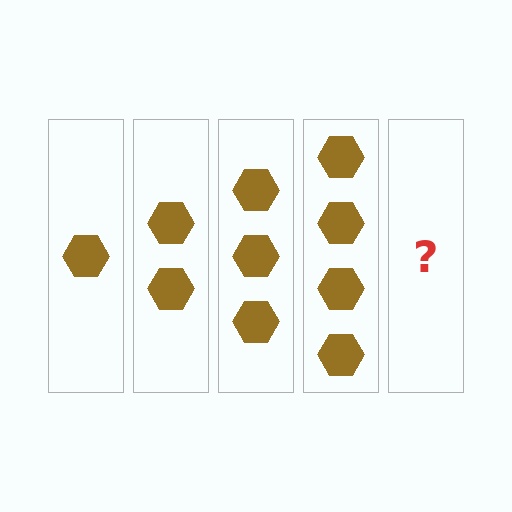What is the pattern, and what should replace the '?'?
The pattern is that each step adds one more hexagon. The '?' should be 5 hexagons.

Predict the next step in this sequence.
The next step is 5 hexagons.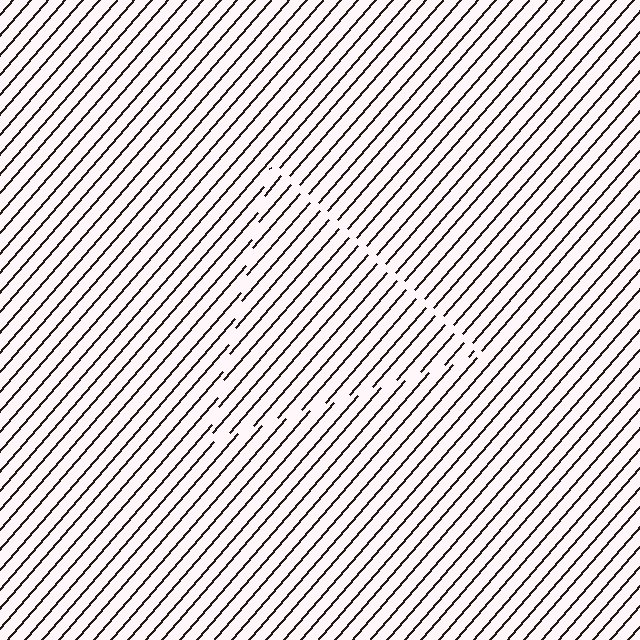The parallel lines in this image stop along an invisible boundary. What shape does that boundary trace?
An illusory triangle. The interior of the shape contains the same grating, shifted by half a period — the contour is defined by the phase discontinuity where line-ends from the inner and outer gratings abut.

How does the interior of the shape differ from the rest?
The interior of the shape contains the same grating, shifted by half a period — the contour is defined by the phase discontinuity where line-ends from the inner and outer gratings abut.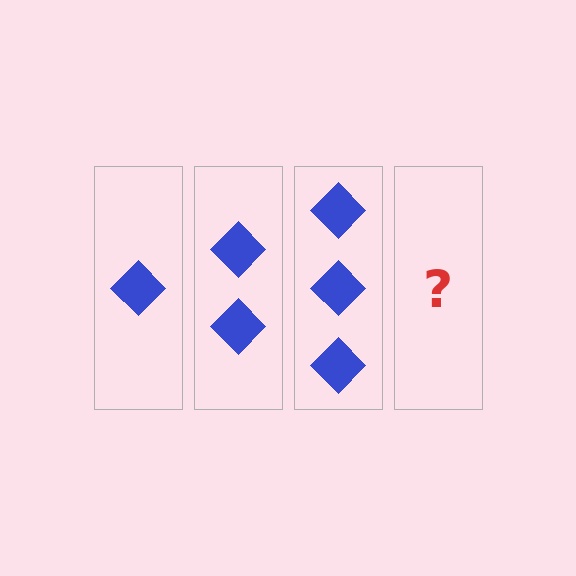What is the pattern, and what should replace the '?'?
The pattern is that each step adds one more diamond. The '?' should be 4 diamonds.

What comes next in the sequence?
The next element should be 4 diamonds.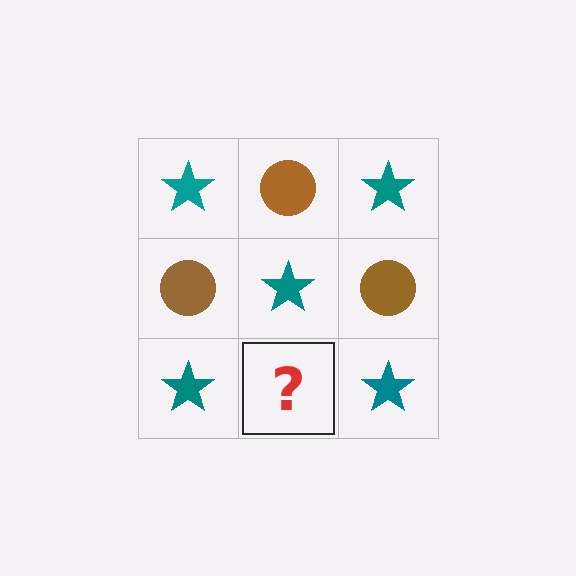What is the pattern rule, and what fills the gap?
The rule is that it alternates teal star and brown circle in a checkerboard pattern. The gap should be filled with a brown circle.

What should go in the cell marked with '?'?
The missing cell should contain a brown circle.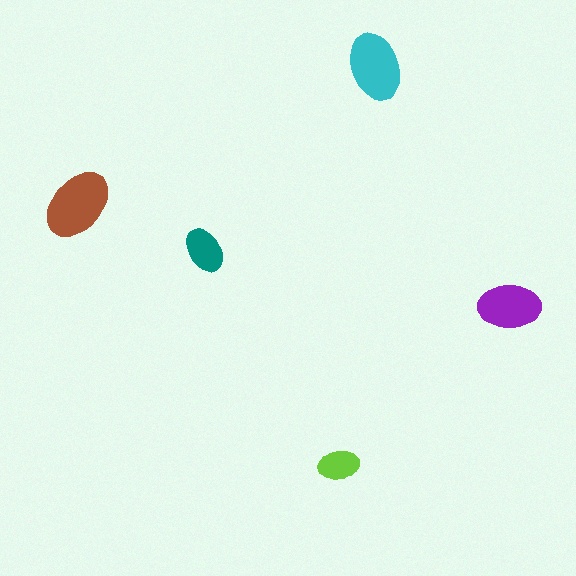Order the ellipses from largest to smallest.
the brown one, the cyan one, the purple one, the teal one, the lime one.